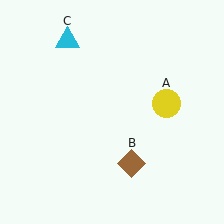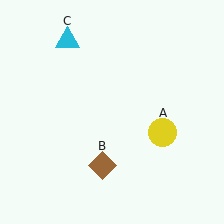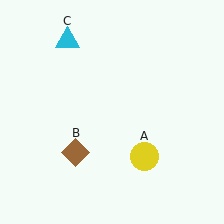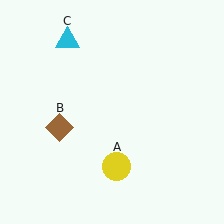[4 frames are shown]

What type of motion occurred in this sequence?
The yellow circle (object A), brown diamond (object B) rotated clockwise around the center of the scene.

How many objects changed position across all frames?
2 objects changed position: yellow circle (object A), brown diamond (object B).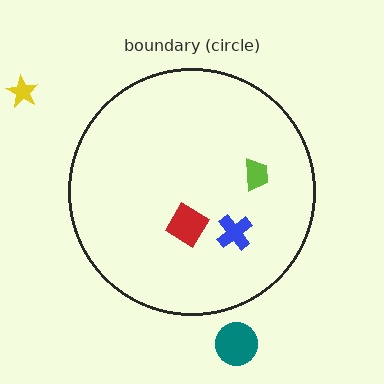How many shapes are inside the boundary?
3 inside, 2 outside.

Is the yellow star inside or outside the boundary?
Outside.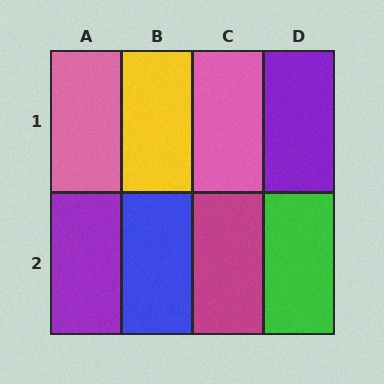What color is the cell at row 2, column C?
Magenta.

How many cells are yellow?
1 cell is yellow.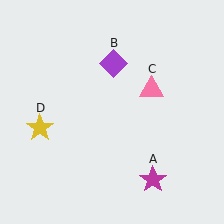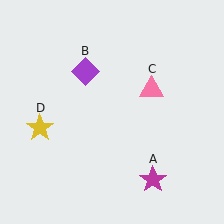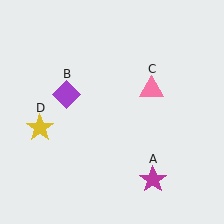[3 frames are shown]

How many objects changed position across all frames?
1 object changed position: purple diamond (object B).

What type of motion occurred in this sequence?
The purple diamond (object B) rotated counterclockwise around the center of the scene.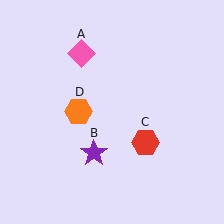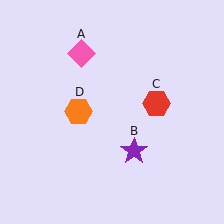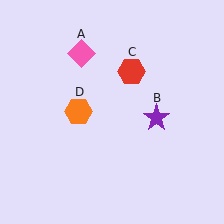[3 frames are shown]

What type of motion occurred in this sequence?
The purple star (object B), red hexagon (object C) rotated counterclockwise around the center of the scene.